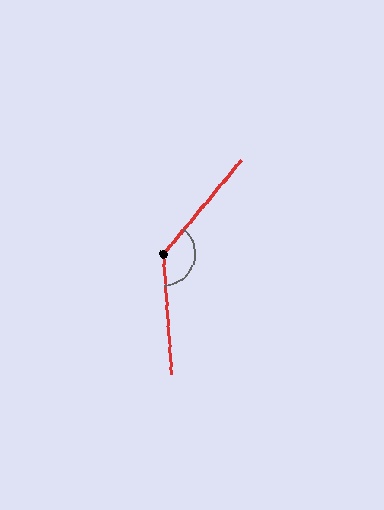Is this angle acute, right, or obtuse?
It is obtuse.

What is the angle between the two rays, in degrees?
Approximately 136 degrees.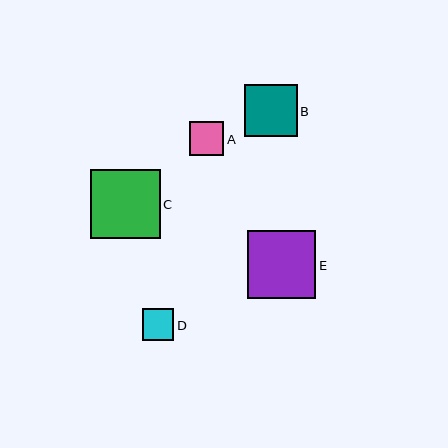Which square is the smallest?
Square D is the smallest with a size of approximately 32 pixels.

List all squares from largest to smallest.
From largest to smallest: C, E, B, A, D.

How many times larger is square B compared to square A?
Square B is approximately 1.6 times the size of square A.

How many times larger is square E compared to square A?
Square E is approximately 2.0 times the size of square A.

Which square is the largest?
Square C is the largest with a size of approximately 70 pixels.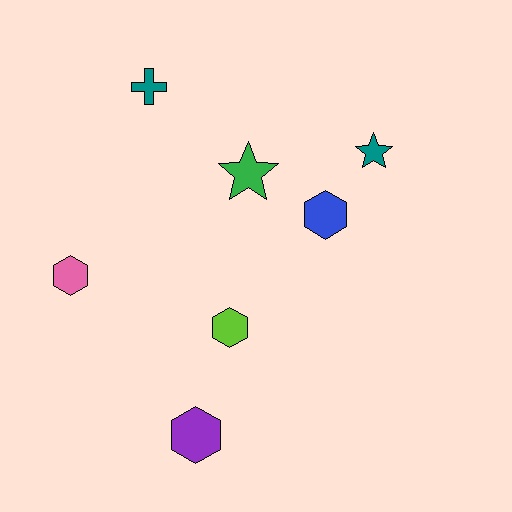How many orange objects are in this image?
There are no orange objects.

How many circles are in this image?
There are no circles.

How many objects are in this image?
There are 7 objects.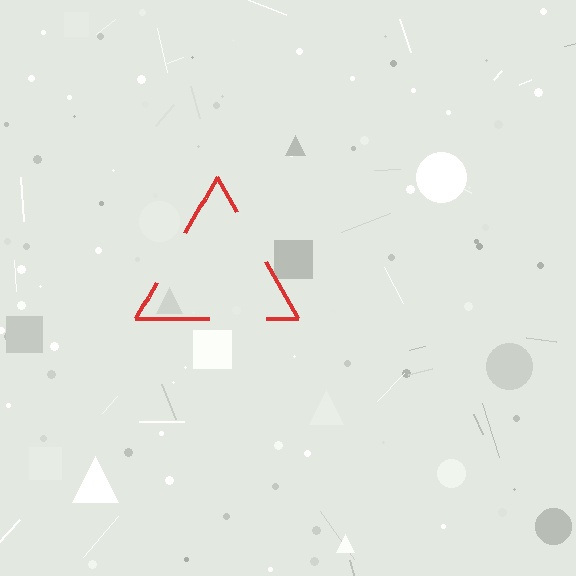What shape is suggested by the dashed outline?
The dashed outline suggests a triangle.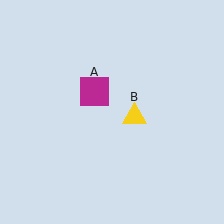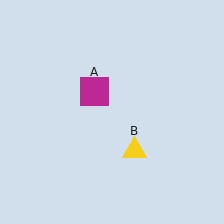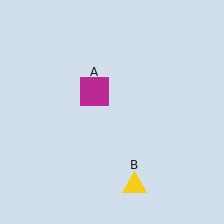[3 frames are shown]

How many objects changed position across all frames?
1 object changed position: yellow triangle (object B).